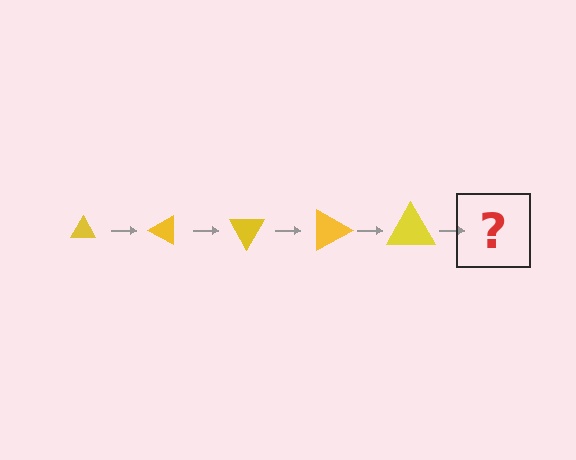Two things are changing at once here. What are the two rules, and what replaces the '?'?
The two rules are that the triangle grows larger each step and it rotates 30 degrees each step. The '?' should be a triangle, larger than the previous one and rotated 150 degrees from the start.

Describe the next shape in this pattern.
It should be a triangle, larger than the previous one and rotated 150 degrees from the start.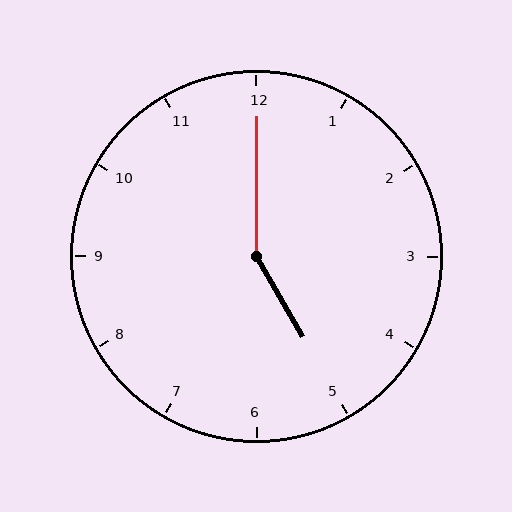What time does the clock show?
5:00.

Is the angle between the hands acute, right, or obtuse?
It is obtuse.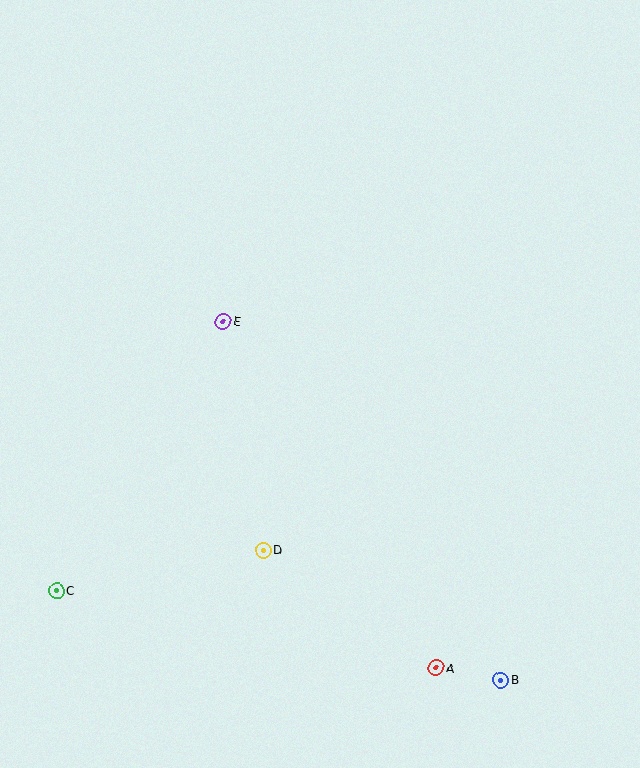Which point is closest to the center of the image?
Point E at (223, 321) is closest to the center.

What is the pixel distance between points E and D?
The distance between E and D is 232 pixels.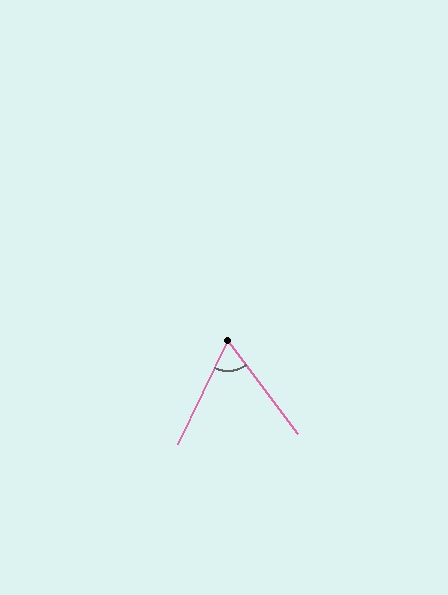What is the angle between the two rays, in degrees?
Approximately 63 degrees.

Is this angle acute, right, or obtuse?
It is acute.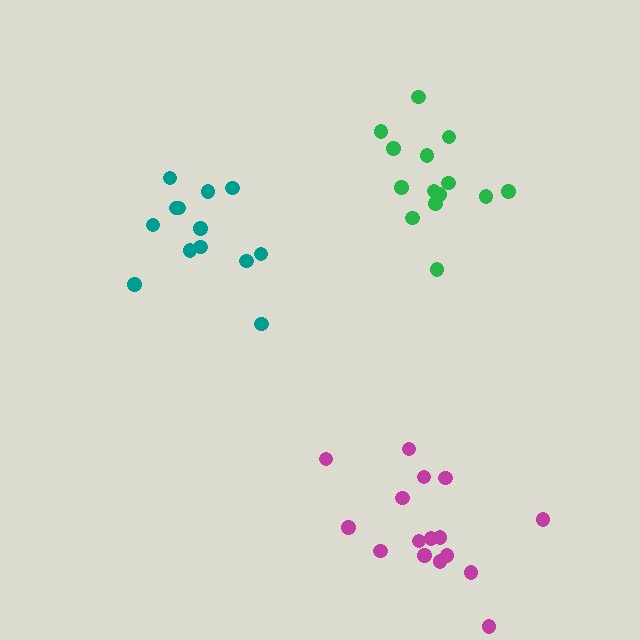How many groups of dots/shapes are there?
There are 3 groups.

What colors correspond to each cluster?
The clusters are colored: magenta, green, teal.